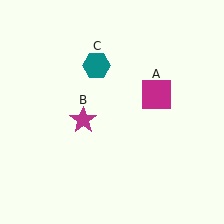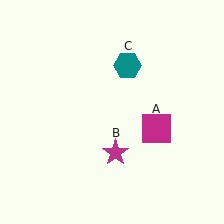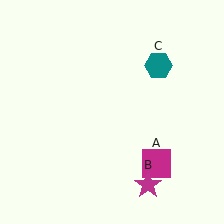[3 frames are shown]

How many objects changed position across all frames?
3 objects changed position: magenta square (object A), magenta star (object B), teal hexagon (object C).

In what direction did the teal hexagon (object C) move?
The teal hexagon (object C) moved right.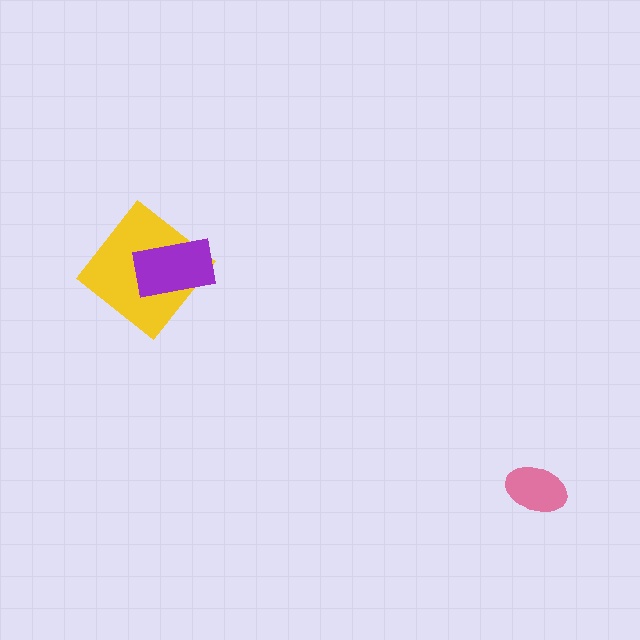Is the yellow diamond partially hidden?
Yes, it is partially covered by another shape.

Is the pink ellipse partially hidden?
No, no other shape covers it.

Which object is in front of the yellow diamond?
The purple rectangle is in front of the yellow diamond.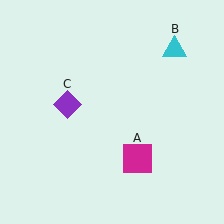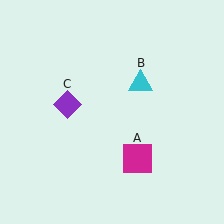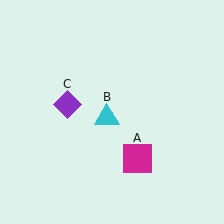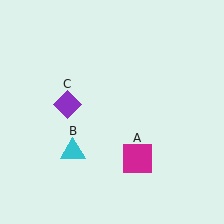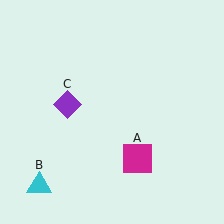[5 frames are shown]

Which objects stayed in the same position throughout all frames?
Magenta square (object A) and purple diamond (object C) remained stationary.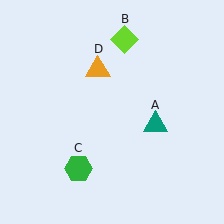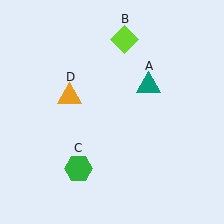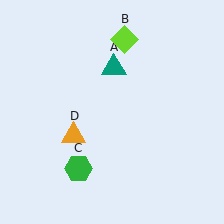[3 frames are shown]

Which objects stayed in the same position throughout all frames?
Lime diamond (object B) and green hexagon (object C) remained stationary.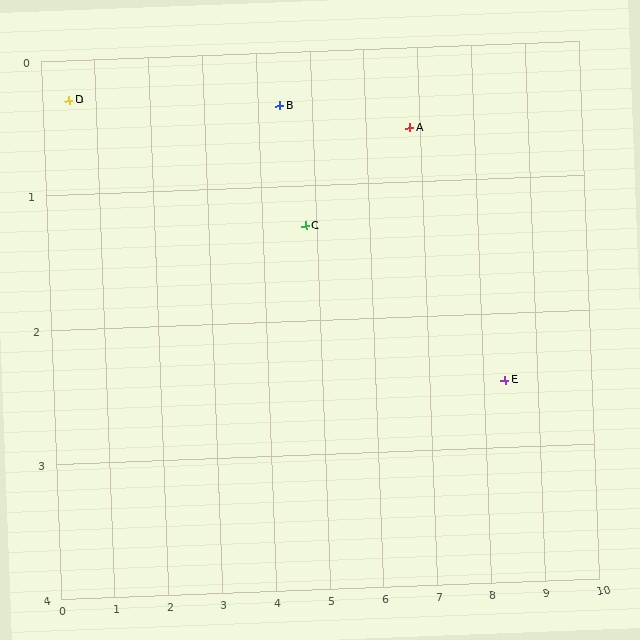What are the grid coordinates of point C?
Point C is at approximately (4.8, 1.3).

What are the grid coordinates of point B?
Point B is at approximately (4.4, 0.4).